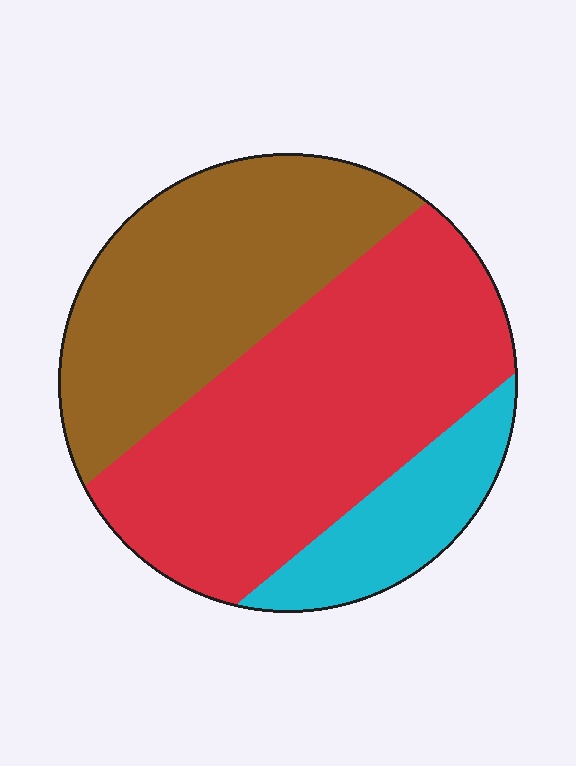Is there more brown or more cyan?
Brown.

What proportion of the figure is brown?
Brown takes up about three eighths (3/8) of the figure.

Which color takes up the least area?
Cyan, at roughly 15%.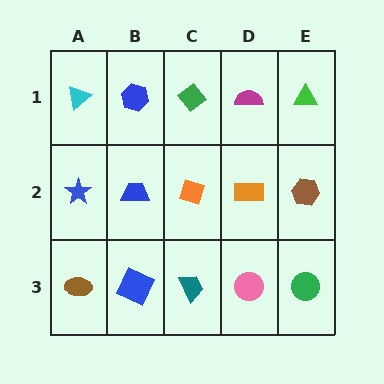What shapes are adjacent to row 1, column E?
A brown hexagon (row 2, column E), a magenta semicircle (row 1, column D).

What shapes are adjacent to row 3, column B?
A blue trapezoid (row 2, column B), a brown ellipse (row 3, column A), a teal trapezoid (row 3, column C).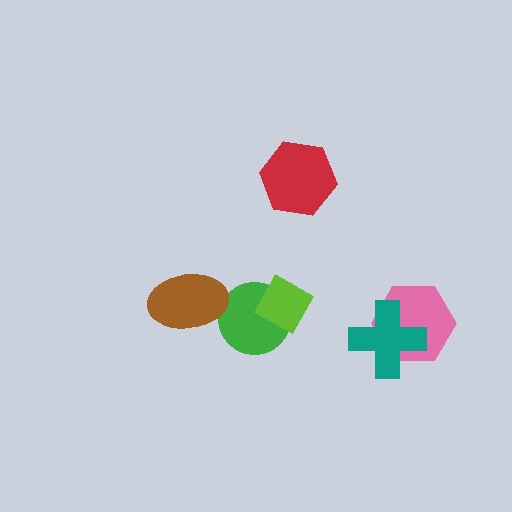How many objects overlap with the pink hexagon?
1 object overlaps with the pink hexagon.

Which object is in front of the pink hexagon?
The teal cross is in front of the pink hexagon.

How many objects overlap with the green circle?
2 objects overlap with the green circle.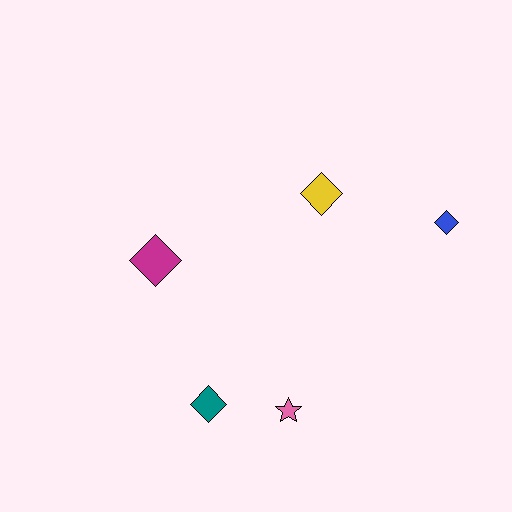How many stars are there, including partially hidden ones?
There is 1 star.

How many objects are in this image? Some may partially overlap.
There are 5 objects.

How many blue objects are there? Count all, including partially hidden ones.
There is 1 blue object.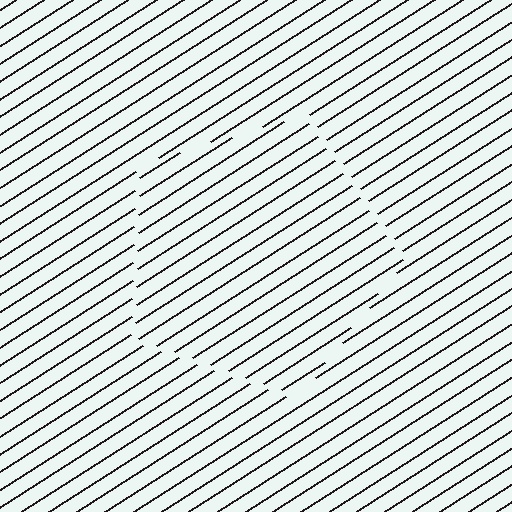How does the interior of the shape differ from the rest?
The interior of the shape contains the same grating, shifted by half a period — the contour is defined by the phase discontinuity where line-ends from the inner and outer gratings abut.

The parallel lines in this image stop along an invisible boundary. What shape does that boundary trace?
An illusory pentagon. The interior of the shape contains the same grating, shifted by half a period — the contour is defined by the phase discontinuity where line-ends from the inner and outer gratings abut.